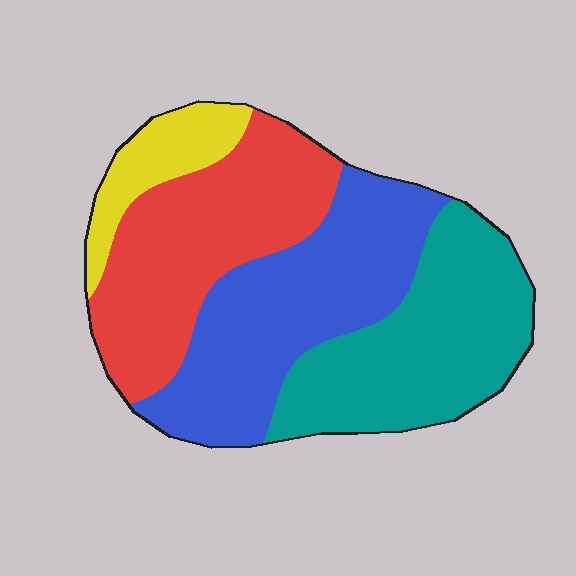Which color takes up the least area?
Yellow, at roughly 10%.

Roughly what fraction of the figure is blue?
Blue covers 32% of the figure.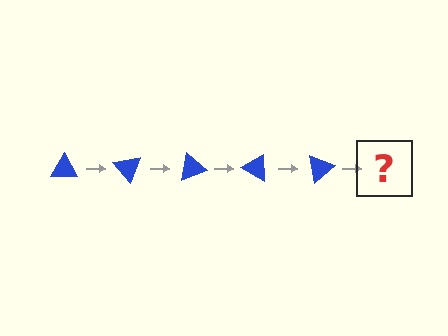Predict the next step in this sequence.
The next step is a blue triangle rotated 250 degrees.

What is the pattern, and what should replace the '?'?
The pattern is that the triangle rotates 50 degrees each step. The '?' should be a blue triangle rotated 250 degrees.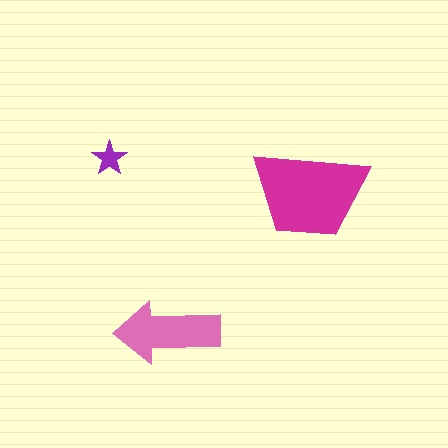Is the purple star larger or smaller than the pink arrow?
Smaller.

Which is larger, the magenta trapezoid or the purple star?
The magenta trapezoid.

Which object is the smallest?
The purple star.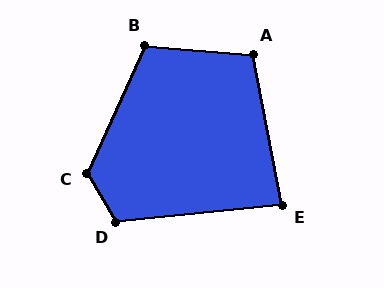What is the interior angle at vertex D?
Approximately 115 degrees (obtuse).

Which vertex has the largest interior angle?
C, at approximately 125 degrees.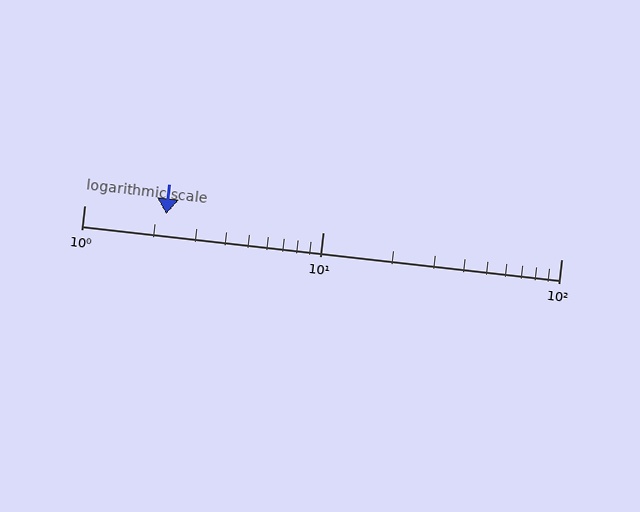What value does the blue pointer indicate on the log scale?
The pointer indicates approximately 2.2.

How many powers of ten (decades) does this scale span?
The scale spans 2 decades, from 1 to 100.